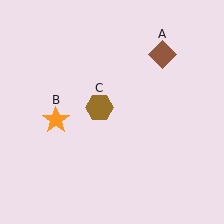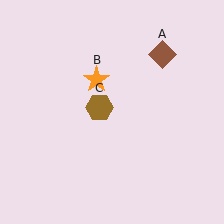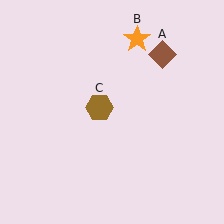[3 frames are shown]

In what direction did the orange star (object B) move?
The orange star (object B) moved up and to the right.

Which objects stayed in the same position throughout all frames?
Brown diamond (object A) and brown hexagon (object C) remained stationary.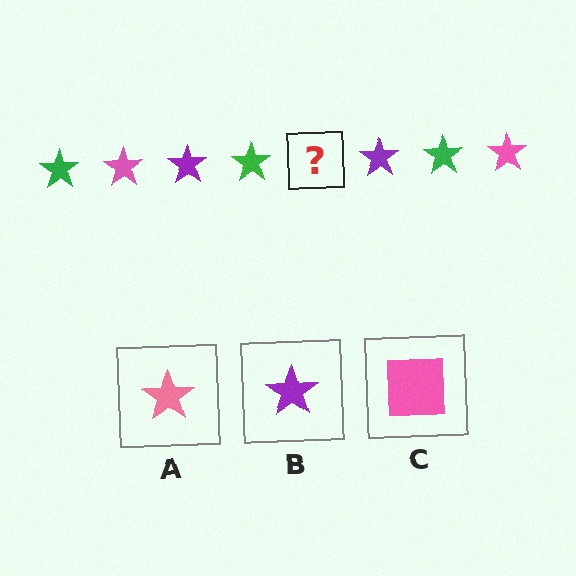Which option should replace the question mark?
Option A.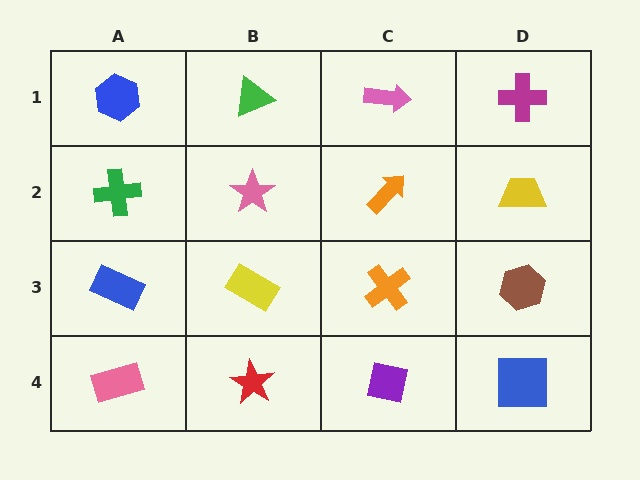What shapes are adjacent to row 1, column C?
An orange arrow (row 2, column C), a green triangle (row 1, column B), a magenta cross (row 1, column D).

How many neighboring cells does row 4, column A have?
2.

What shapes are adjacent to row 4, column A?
A blue rectangle (row 3, column A), a red star (row 4, column B).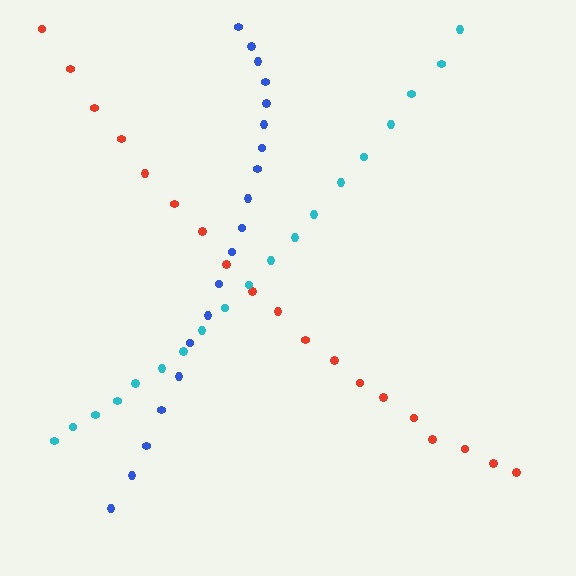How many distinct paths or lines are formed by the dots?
There are 3 distinct paths.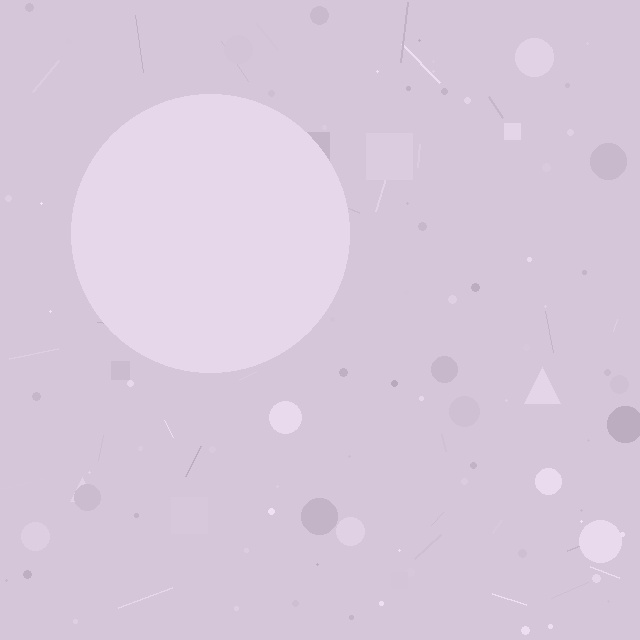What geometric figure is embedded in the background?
A circle is embedded in the background.